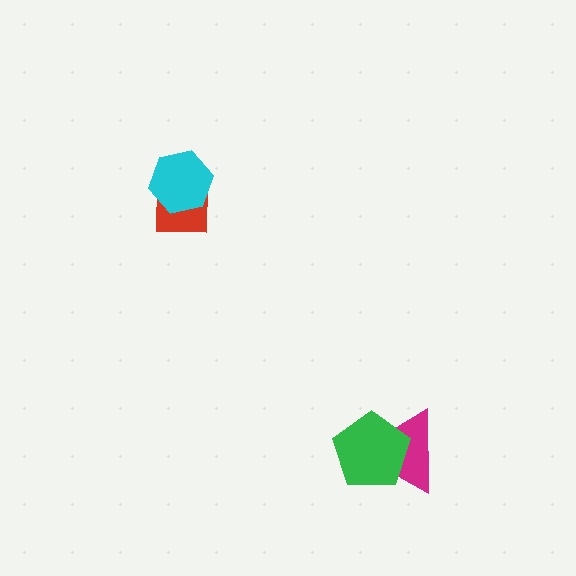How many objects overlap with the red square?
1 object overlaps with the red square.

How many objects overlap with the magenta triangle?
1 object overlaps with the magenta triangle.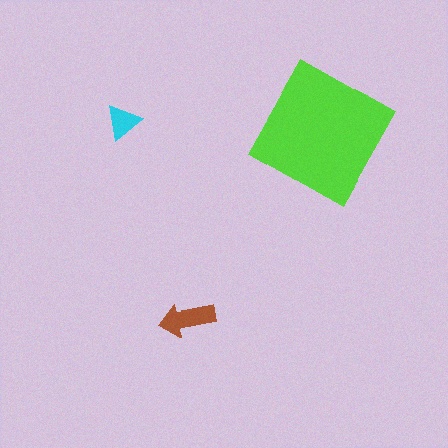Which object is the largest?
The lime square.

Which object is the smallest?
The cyan triangle.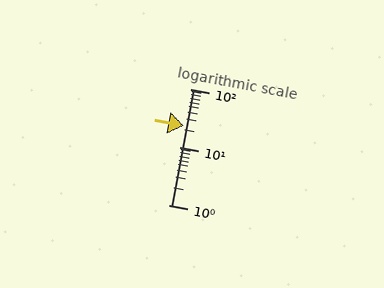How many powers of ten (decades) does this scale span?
The scale spans 2 decades, from 1 to 100.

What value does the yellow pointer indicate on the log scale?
The pointer indicates approximately 23.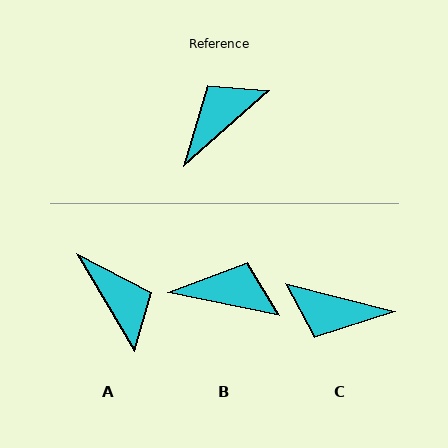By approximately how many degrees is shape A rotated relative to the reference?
Approximately 101 degrees clockwise.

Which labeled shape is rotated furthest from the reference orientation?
C, about 124 degrees away.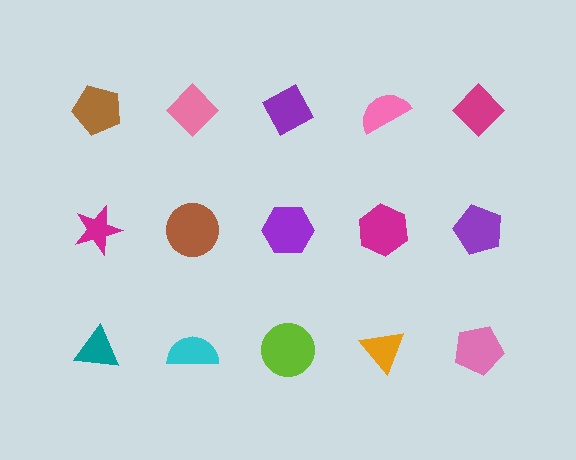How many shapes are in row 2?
5 shapes.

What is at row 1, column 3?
A purple diamond.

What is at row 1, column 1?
A brown pentagon.